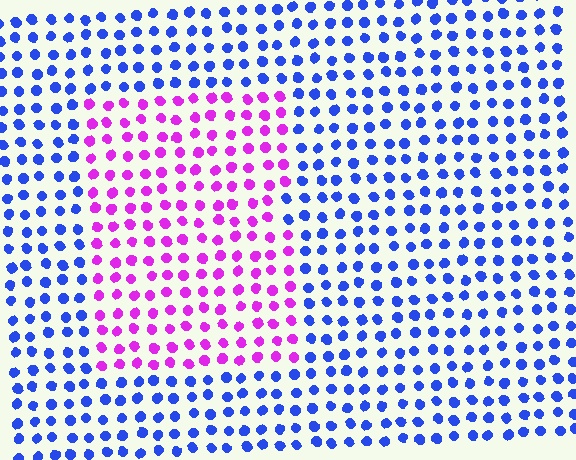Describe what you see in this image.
The image is filled with small blue elements in a uniform arrangement. A rectangle-shaped region is visible where the elements are tinted to a slightly different hue, forming a subtle color boundary.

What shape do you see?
I see a rectangle.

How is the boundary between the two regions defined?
The boundary is defined purely by a slight shift in hue (about 68 degrees). Spacing, size, and orientation are identical on both sides.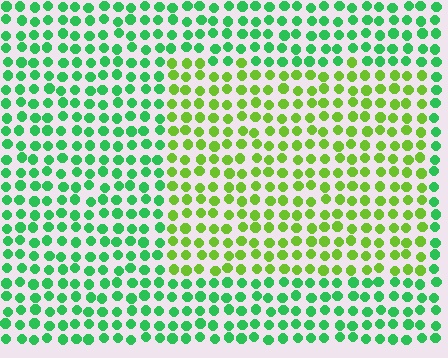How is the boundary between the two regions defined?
The boundary is defined purely by a slight shift in hue (about 43 degrees). Spacing, size, and orientation are identical on both sides.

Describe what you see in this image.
The image is filled with small green elements in a uniform arrangement. A rectangle-shaped region is visible where the elements are tinted to a slightly different hue, forming a subtle color boundary.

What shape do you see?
I see a rectangle.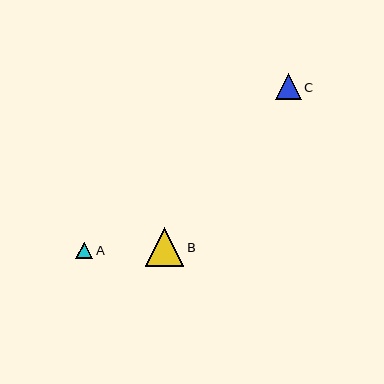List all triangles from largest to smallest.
From largest to smallest: B, C, A.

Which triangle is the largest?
Triangle B is the largest with a size of approximately 39 pixels.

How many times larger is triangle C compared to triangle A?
Triangle C is approximately 1.6 times the size of triangle A.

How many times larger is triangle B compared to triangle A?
Triangle B is approximately 2.3 times the size of triangle A.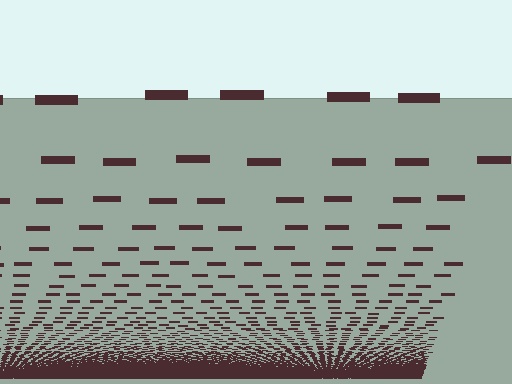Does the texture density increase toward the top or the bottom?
Density increases toward the bottom.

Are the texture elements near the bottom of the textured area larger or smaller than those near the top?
Smaller. The gradient is inverted — elements near the bottom are smaller and denser.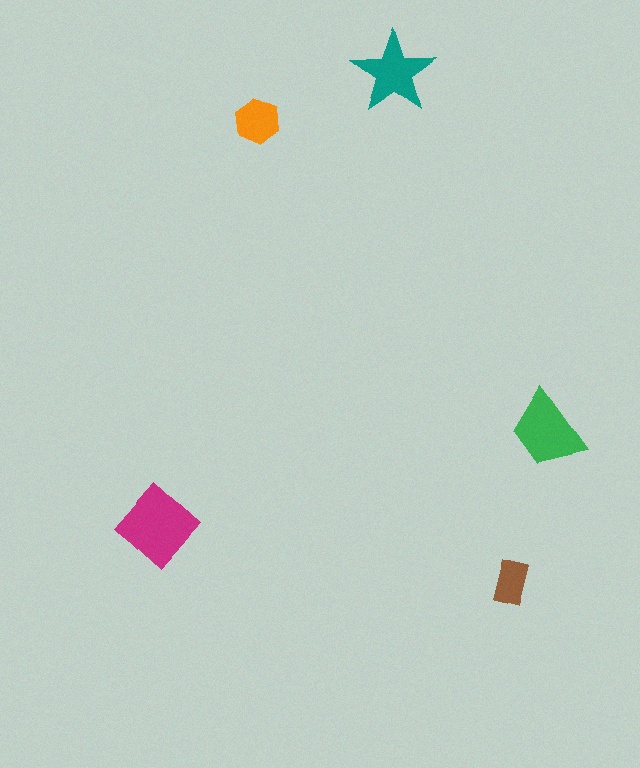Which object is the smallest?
The brown rectangle.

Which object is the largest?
The magenta diamond.